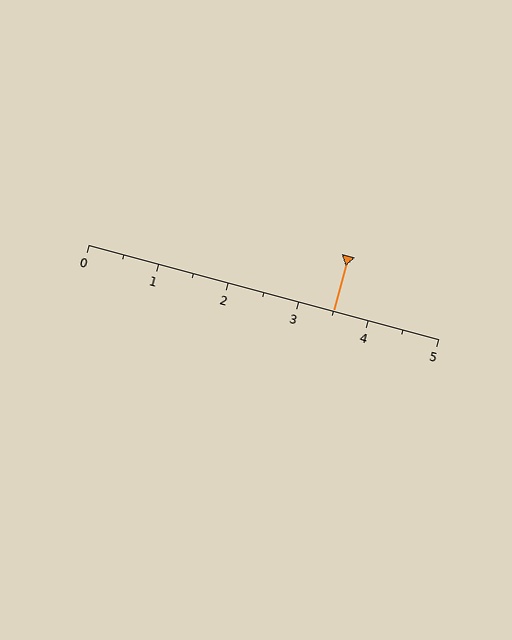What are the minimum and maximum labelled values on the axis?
The axis runs from 0 to 5.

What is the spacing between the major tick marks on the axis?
The major ticks are spaced 1 apart.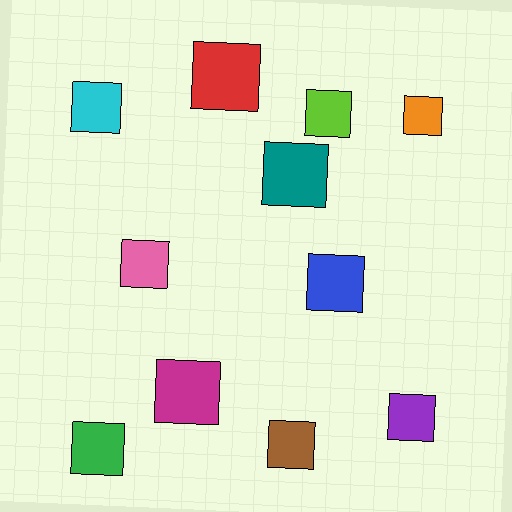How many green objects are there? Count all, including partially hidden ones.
There is 1 green object.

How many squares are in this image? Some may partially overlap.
There are 11 squares.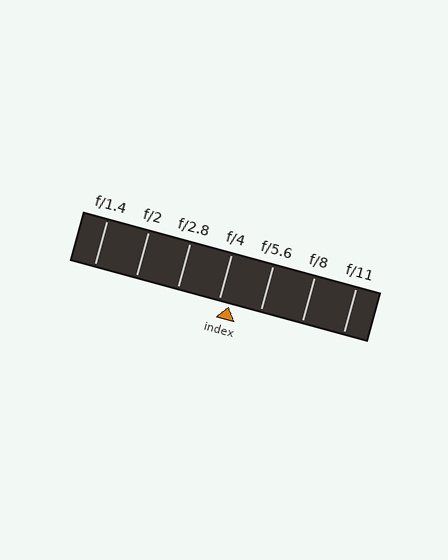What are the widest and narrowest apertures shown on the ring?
The widest aperture shown is f/1.4 and the narrowest is f/11.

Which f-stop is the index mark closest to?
The index mark is closest to f/4.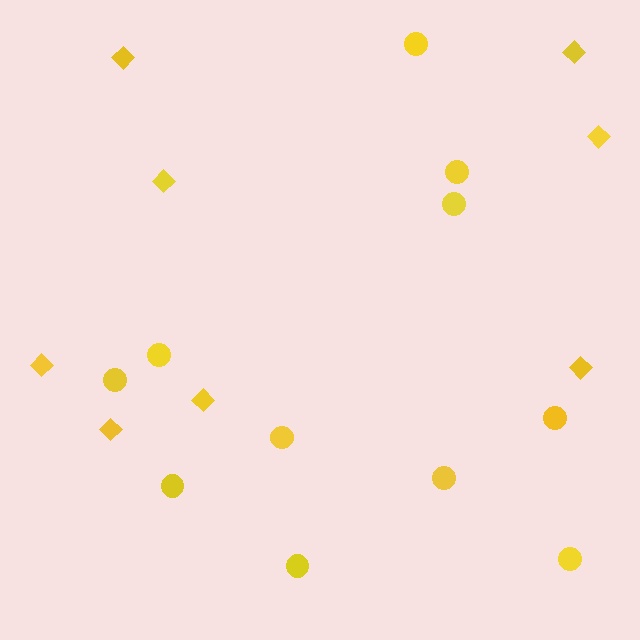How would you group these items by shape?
There are 2 groups: one group of circles (11) and one group of diamonds (8).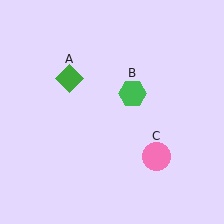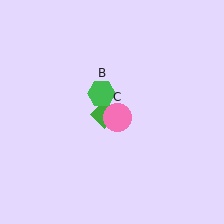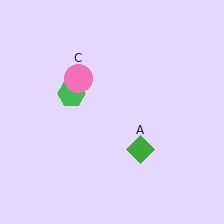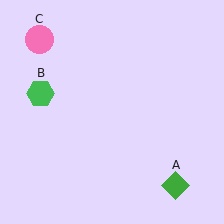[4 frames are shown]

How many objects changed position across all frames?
3 objects changed position: green diamond (object A), green hexagon (object B), pink circle (object C).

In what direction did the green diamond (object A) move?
The green diamond (object A) moved down and to the right.